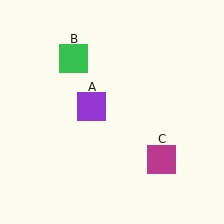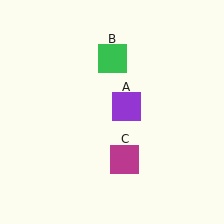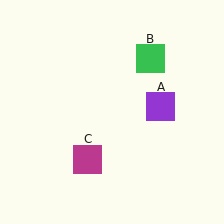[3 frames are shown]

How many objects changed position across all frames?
3 objects changed position: purple square (object A), green square (object B), magenta square (object C).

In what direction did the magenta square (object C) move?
The magenta square (object C) moved left.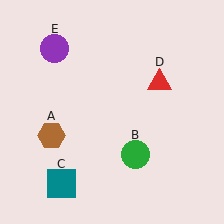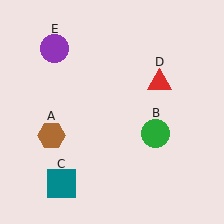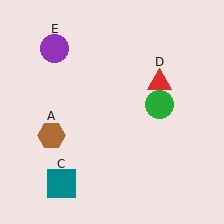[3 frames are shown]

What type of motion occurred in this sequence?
The green circle (object B) rotated counterclockwise around the center of the scene.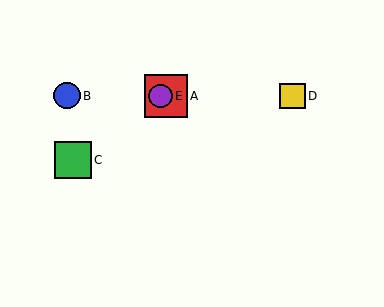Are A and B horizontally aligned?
Yes, both are at y≈96.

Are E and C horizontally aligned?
No, E is at y≈96 and C is at y≈160.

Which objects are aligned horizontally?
Objects A, B, D, E are aligned horizontally.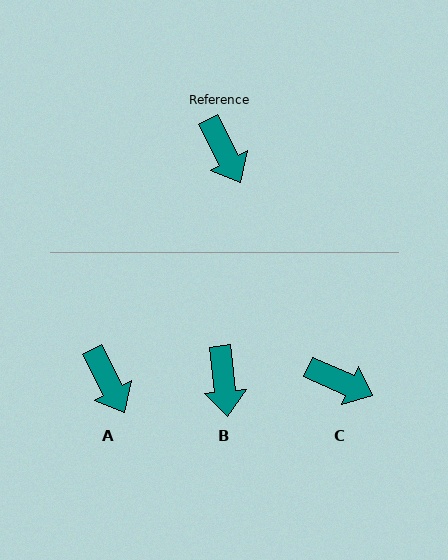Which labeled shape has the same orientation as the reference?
A.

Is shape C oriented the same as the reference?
No, it is off by about 38 degrees.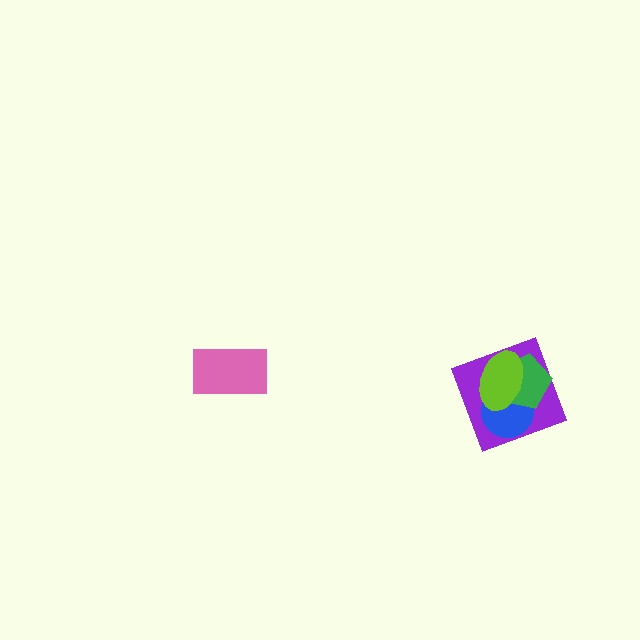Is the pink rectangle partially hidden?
No, no other shape covers it.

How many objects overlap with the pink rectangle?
0 objects overlap with the pink rectangle.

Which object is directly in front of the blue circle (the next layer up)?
The green pentagon is directly in front of the blue circle.